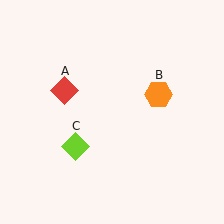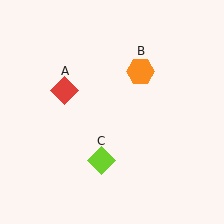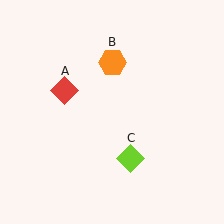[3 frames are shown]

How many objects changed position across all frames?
2 objects changed position: orange hexagon (object B), lime diamond (object C).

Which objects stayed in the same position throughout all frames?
Red diamond (object A) remained stationary.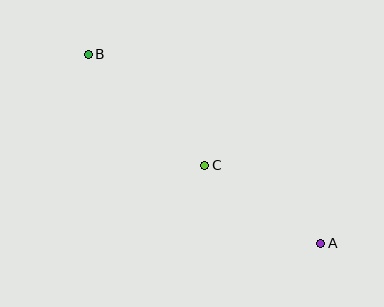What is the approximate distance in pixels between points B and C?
The distance between B and C is approximately 161 pixels.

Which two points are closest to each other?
Points A and C are closest to each other.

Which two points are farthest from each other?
Points A and B are farthest from each other.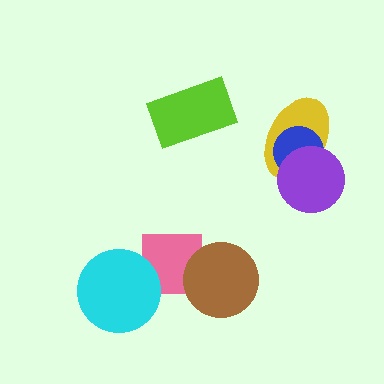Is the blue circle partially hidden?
Yes, it is partially covered by another shape.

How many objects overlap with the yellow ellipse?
2 objects overlap with the yellow ellipse.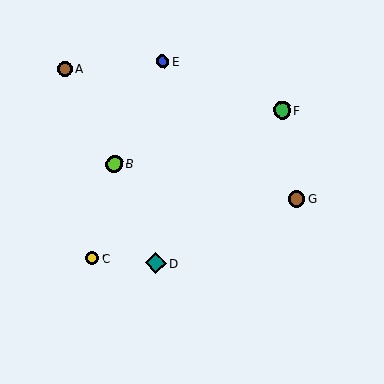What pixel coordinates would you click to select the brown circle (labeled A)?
Click at (65, 69) to select the brown circle A.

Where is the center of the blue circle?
The center of the blue circle is at (163, 61).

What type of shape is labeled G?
Shape G is a brown circle.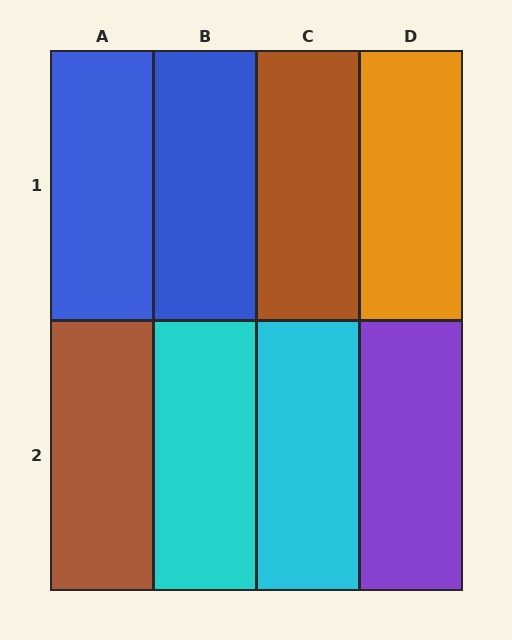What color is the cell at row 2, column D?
Purple.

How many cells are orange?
1 cell is orange.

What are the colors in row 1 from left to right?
Blue, blue, brown, orange.